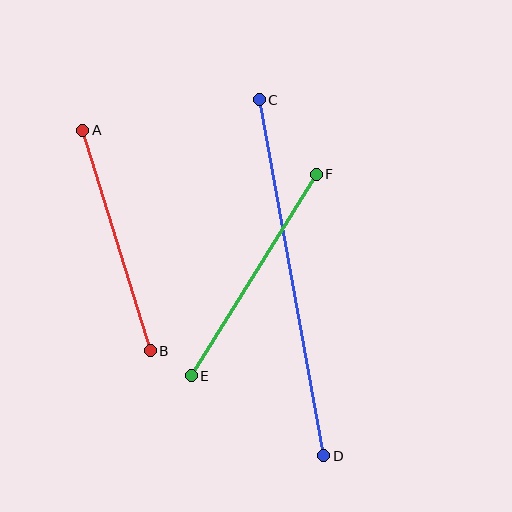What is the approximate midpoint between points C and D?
The midpoint is at approximately (292, 278) pixels.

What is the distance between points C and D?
The distance is approximately 362 pixels.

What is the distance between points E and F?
The distance is approximately 238 pixels.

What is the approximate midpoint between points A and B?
The midpoint is at approximately (116, 241) pixels.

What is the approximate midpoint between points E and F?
The midpoint is at approximately (254, 275) pixels.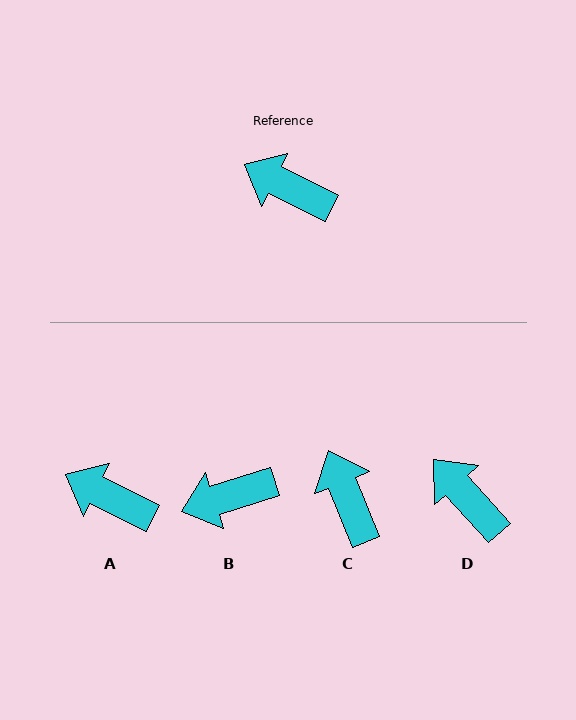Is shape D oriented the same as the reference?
No, it is off by about 22 degrees.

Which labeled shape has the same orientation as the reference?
A.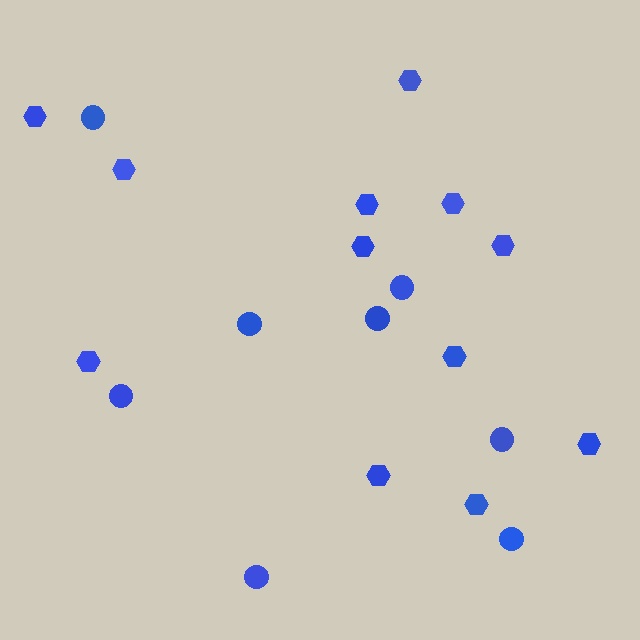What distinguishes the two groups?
There are 2 groups: one group of circles (8) and one group of hexagons (12).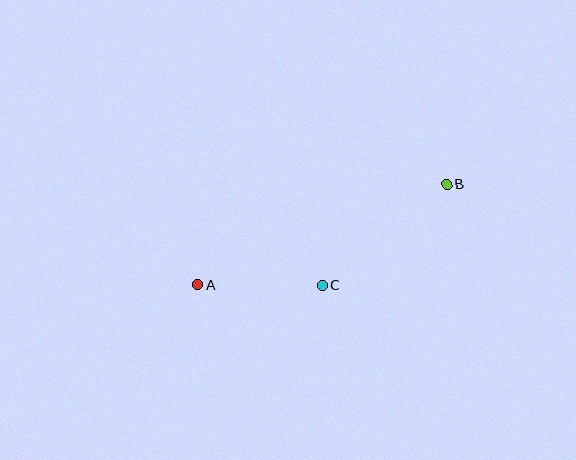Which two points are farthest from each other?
Points A and B are farthest from each other.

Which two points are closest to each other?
Points A and C are closest to each other.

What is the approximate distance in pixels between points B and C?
The distance between B and C is approximately 160 pixels.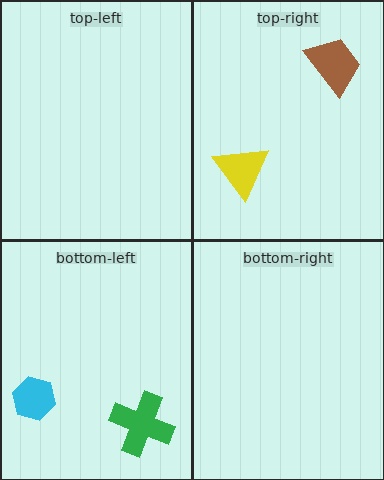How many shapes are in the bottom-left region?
2.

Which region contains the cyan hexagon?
The bottom-left region.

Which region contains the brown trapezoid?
The top-right region.